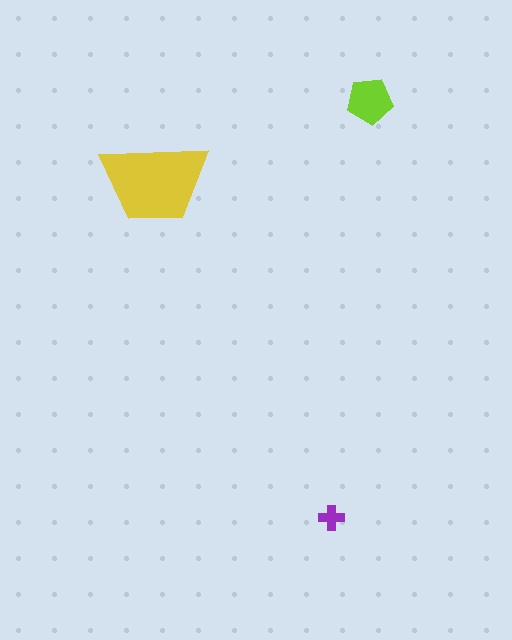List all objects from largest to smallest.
The yellow trapezoid, the lime pentagon, the purple cross.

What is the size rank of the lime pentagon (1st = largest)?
2nd.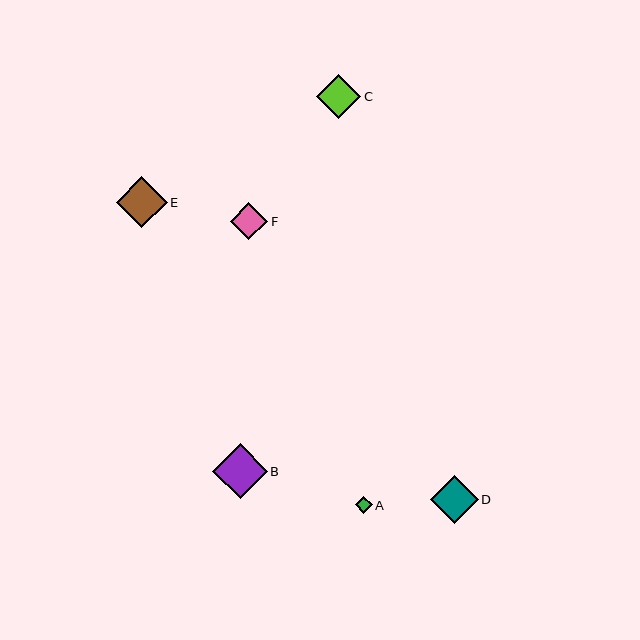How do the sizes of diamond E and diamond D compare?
Diamond E and diamond D are approximately the same size.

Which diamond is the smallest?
Diamond A is the smallest with a size of approximately 17 pixels.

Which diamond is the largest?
Diamond B is the largest with a size of approximately 54 pixels.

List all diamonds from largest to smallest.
From largest to smallest: B, E, D, C, F, A.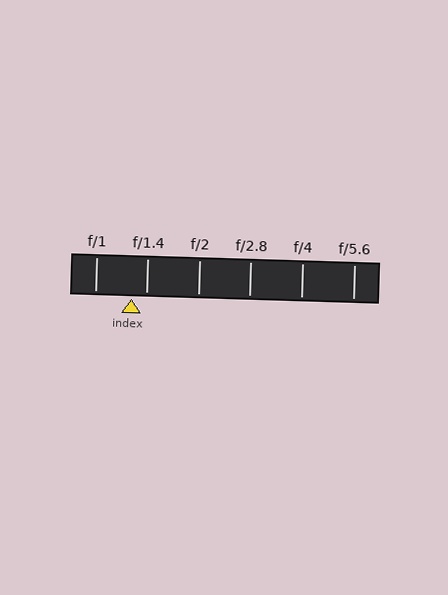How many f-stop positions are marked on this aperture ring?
There are 6 f-stop positions marked.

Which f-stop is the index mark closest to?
The index mark is closest to f/1.4.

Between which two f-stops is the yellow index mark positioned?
The index mark is between f/1 and f/1.4.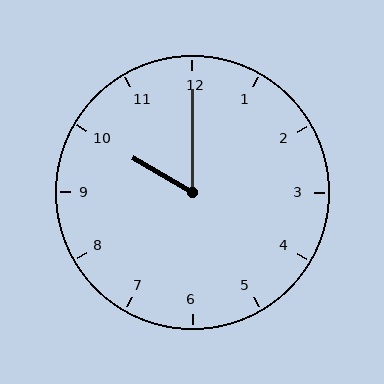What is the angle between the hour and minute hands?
Approximately 60 degrees.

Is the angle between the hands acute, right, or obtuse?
It is acute.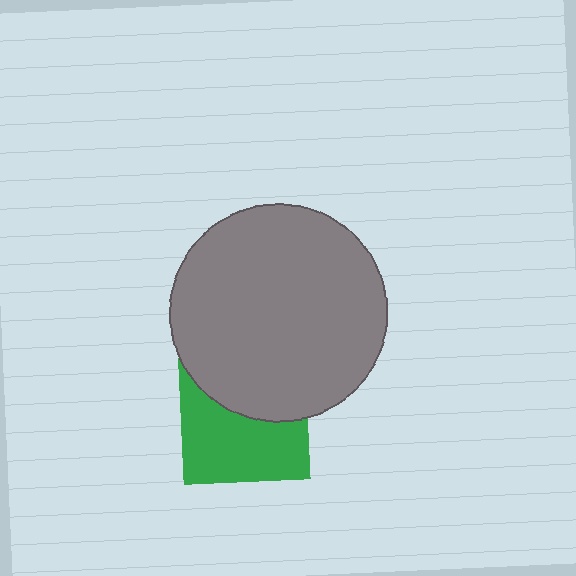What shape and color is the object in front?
The object in front is a gray circle.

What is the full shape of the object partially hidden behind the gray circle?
The partially hidden object is a green square.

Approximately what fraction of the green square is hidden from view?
Roughly 42% of the green square is hidden behind the gray circle.